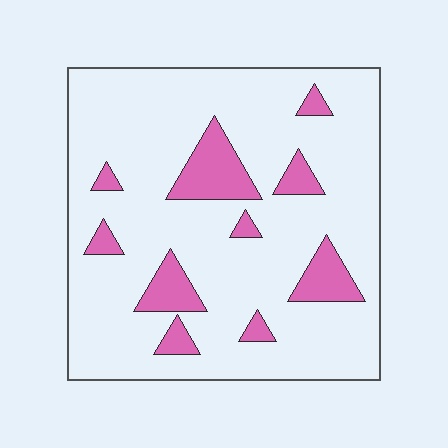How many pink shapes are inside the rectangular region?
10.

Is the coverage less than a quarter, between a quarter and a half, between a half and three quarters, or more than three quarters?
Less than a quarter.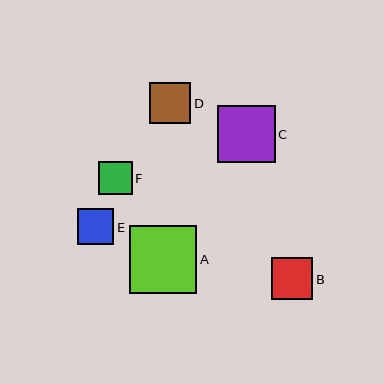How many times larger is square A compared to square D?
Square A is approximately 1.6 times the size of square D.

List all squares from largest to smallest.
From largest to smallest: A, C, D, B, E, F.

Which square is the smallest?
Square F is the smallest with a size of approximately 33 pixels.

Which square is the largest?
Square A is the largest with a size of approximately 68 pixels.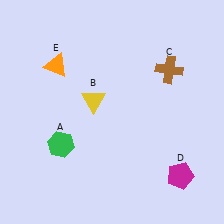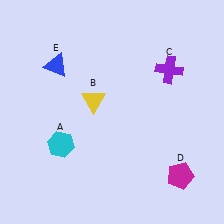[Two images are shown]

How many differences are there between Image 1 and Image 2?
There are 3 differences between the two images.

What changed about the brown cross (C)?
In Image 1, C is brown. In Image 2, it changed to purple.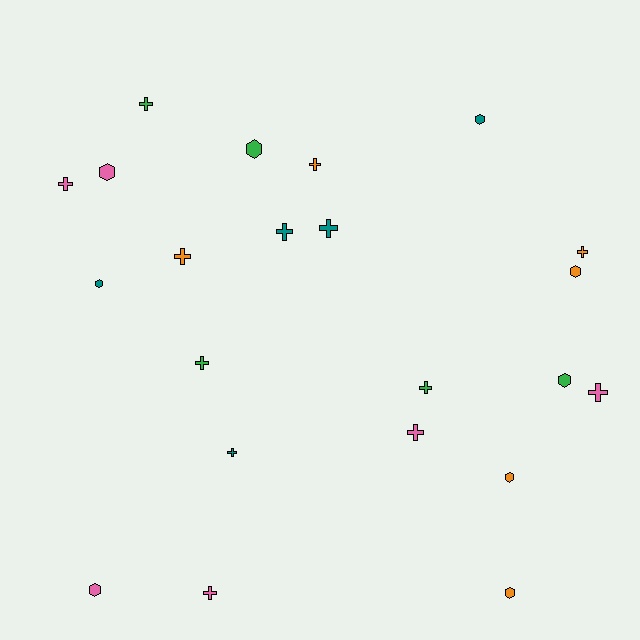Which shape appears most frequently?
Cross, with 13 objects.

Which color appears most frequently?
Pink, with 6 objects.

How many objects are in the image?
There are 22 objects.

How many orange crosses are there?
There are 3 orange crosses.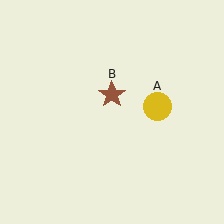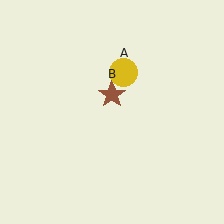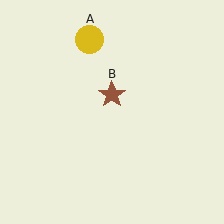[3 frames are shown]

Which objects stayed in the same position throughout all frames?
Brown star (object B) remained stationary.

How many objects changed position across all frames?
1 object changed position: yellow circle (object A).